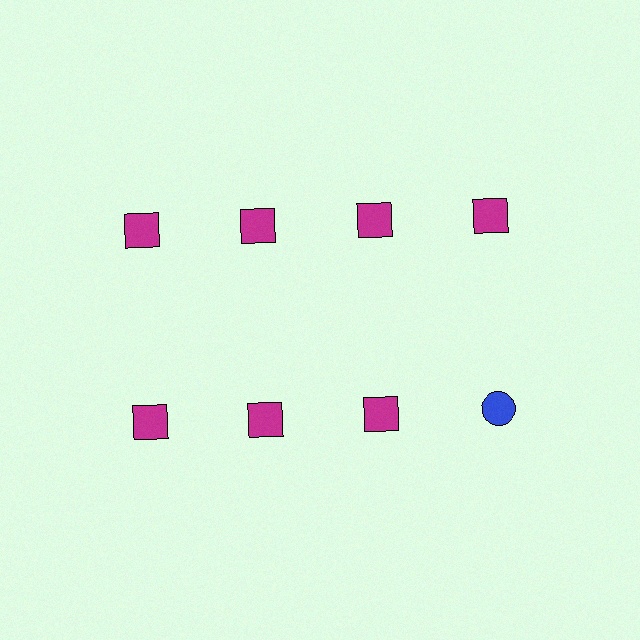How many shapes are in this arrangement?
There are 8 shapes arranged in a grid pattern.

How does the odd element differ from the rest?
It differs in both color (blue instead of magenta) and shape (circle instead of square).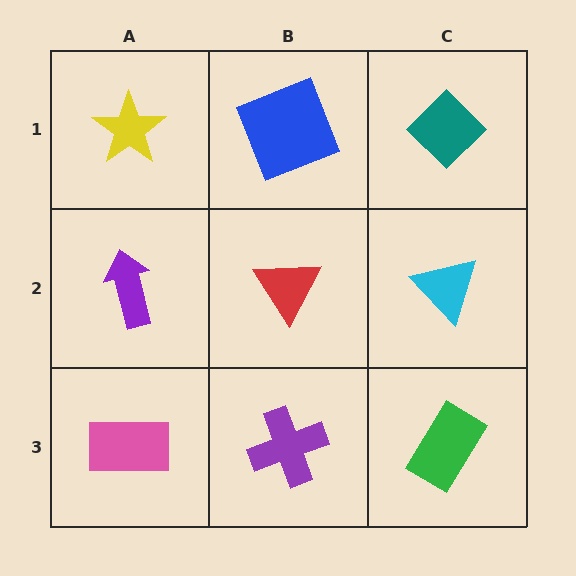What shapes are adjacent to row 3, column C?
A cyan triangle (row 2, column C), a purple cross (row 3, column B).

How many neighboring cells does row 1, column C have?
2.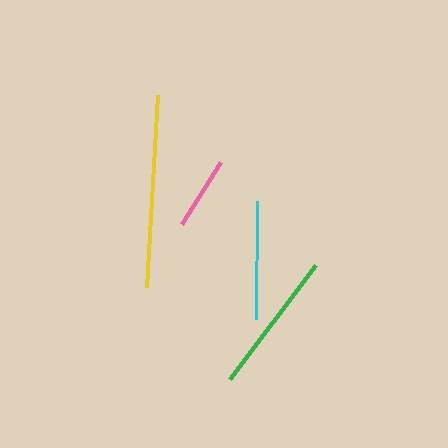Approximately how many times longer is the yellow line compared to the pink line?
The yellow line is approximately 2.6 times the length of the pink line.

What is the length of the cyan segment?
The cyan segment is approximately 118 pixels long.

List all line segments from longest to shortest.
From longest to shortest: yellow, green, cyan, pink.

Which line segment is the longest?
The yellow line is the longest at approximately 192 pixels.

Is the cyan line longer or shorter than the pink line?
The cyan line is longer than the pink line.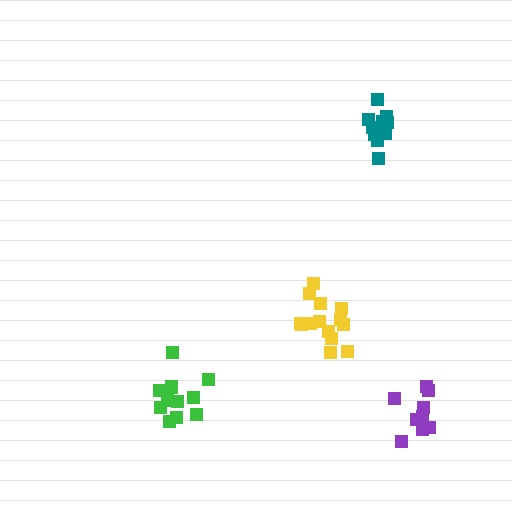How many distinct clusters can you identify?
There are 4 distinct clusters.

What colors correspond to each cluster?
The clusters are colored: green, purple, yellow, teal.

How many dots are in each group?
Group 1: 12 dots, Group 2: 9 dots, Group 3: 14 dots, Group 4: 10 dots (45 total).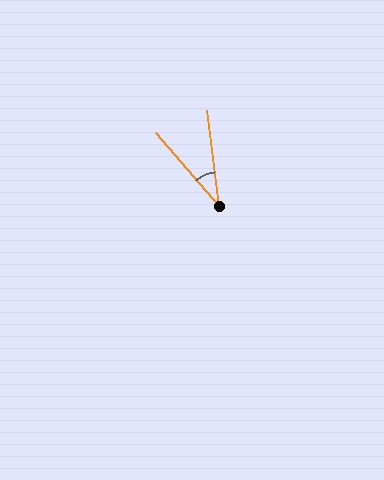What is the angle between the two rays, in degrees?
Approximately 34 degrees.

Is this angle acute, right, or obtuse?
It is acute.